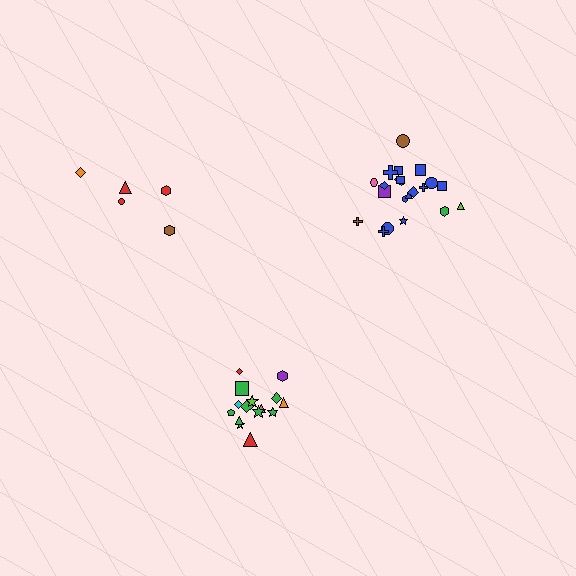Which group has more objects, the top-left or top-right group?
The top-right group.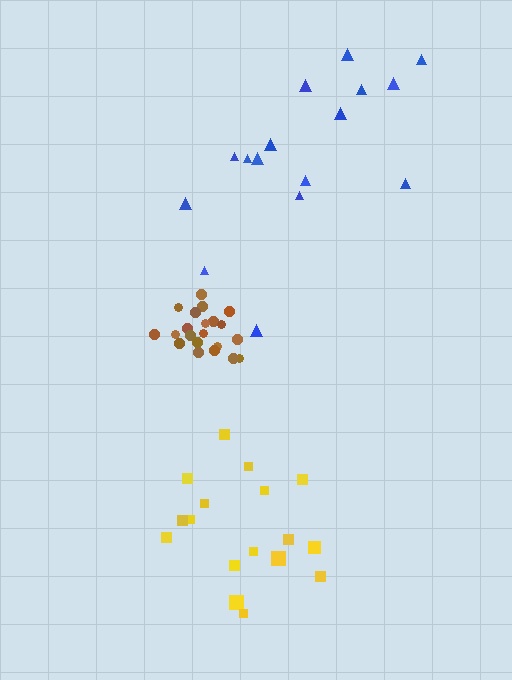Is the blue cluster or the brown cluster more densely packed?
Brown.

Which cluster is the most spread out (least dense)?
Blue.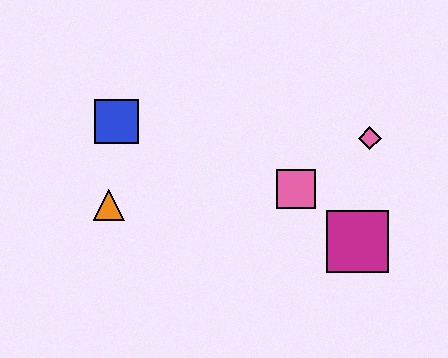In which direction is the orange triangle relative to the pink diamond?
The orange triangle is to the left of the pink diamond.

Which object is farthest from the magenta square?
The blue square is farthest from the magenta square.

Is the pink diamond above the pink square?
Yes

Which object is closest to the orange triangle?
The blue square is closest to the orange triangle.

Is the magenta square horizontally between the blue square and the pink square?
No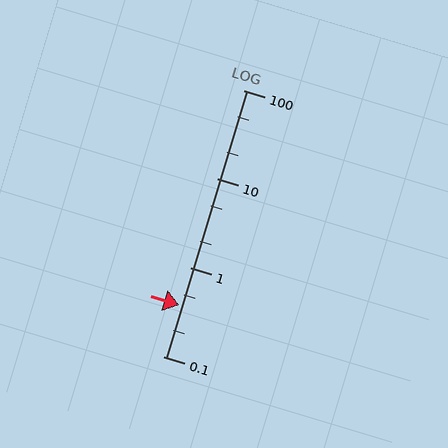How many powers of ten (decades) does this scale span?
The scale spans 3 decades, from 0.1 to 100.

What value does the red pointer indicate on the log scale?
The pointer indicates approximately 0.38.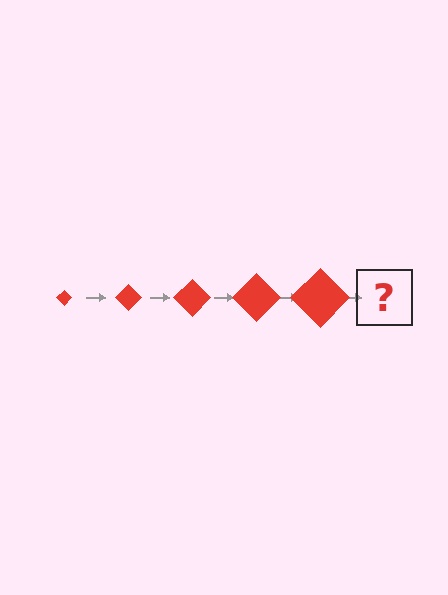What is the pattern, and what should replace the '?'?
The pattern is that the diamond gets progressively larger each step. The '?' should be a red diamond, larger than the previous one.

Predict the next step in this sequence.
The next step is a red diamond, larger than the previous one.